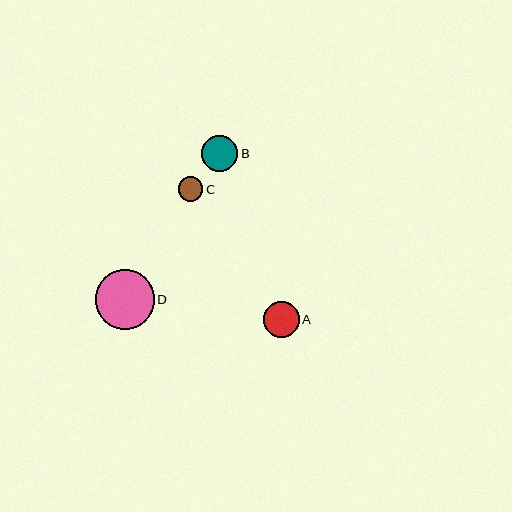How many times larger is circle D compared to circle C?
Circle D is approximately 2.4 times the size of circle C.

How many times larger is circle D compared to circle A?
Circle D is approximately 1.7 times the size of circle A.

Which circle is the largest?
Circle D is the largest with a size of approximately 59 pixels.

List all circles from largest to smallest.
From largest to smallest: D, B, A, C.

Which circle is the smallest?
Circle C is the smallest with a size of approximately 24 pixels.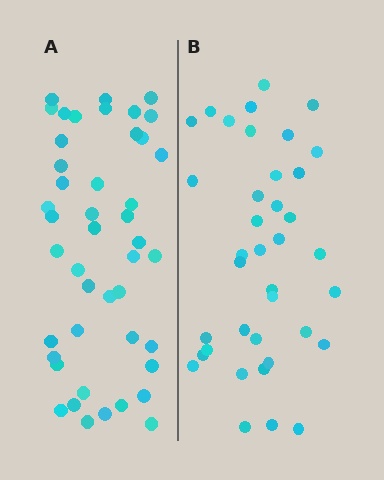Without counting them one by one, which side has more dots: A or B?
Region A (the left region) has more dots.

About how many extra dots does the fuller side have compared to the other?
Region A has roughly 8 or so more dots than region B.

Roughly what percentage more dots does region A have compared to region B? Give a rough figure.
About 20% more.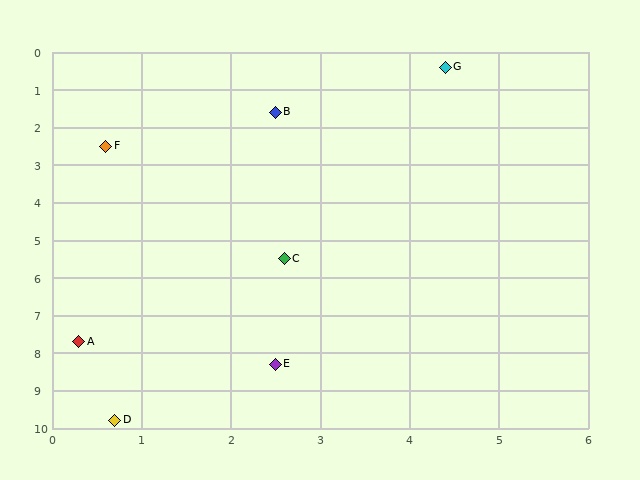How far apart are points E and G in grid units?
Points E and G are about 8.1 grid units apart.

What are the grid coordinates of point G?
Point G is at approximately (4.4, 0.4).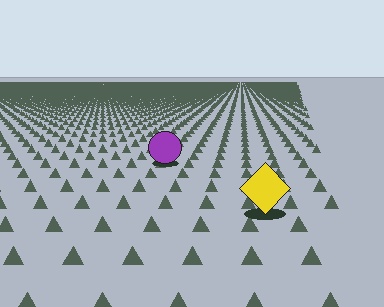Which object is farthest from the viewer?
The purple circle is farthest from the viewer. It appears smaller and the ground texture around it is denser.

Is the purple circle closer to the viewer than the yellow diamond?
No. The yellow diamond is closer — you can tell from the texture gradient: the ground texture is coarser near it.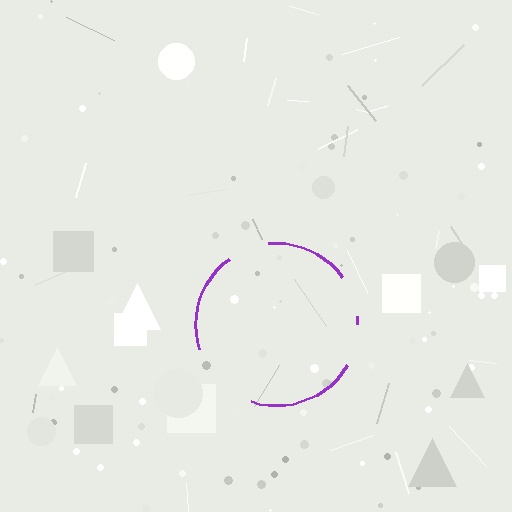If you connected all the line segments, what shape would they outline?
They would outline a circle.